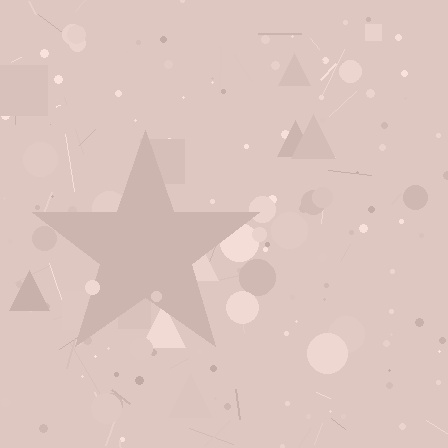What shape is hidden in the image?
A star is hidden in the image.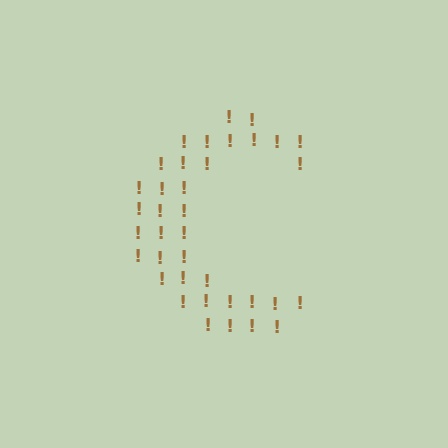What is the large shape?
The large shape is the letter C.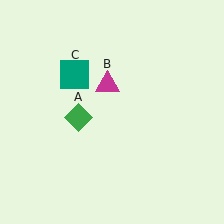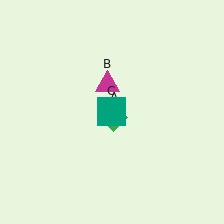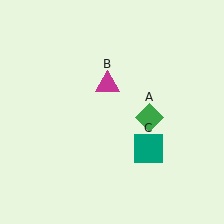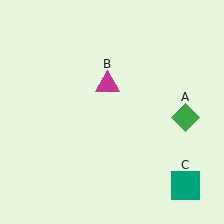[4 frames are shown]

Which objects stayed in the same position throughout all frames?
Magenta triangle (object B) remained stationary.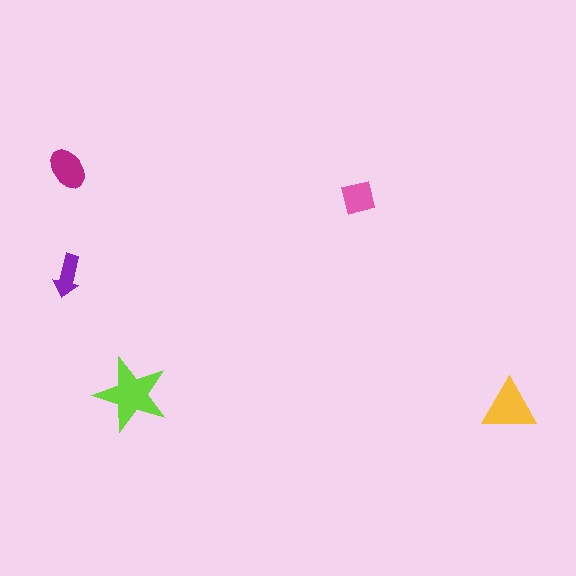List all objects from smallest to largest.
The purple arrow, the pink square, the magenta ellipse, the yellow triangle, the lime star.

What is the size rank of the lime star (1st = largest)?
1st.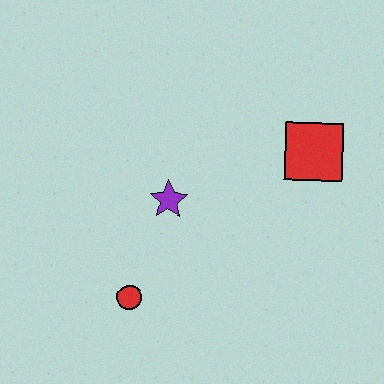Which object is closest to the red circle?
The purple star is closest to the red circle.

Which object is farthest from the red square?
The red circle is farthest from the red square.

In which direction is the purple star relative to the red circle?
The purple star is above the red circle.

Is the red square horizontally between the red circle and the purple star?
No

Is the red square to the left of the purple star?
No